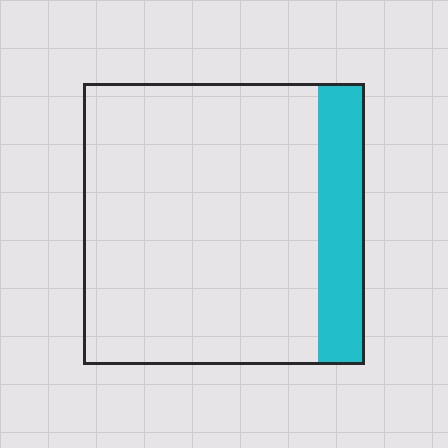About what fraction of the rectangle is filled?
About one sixth (1/6).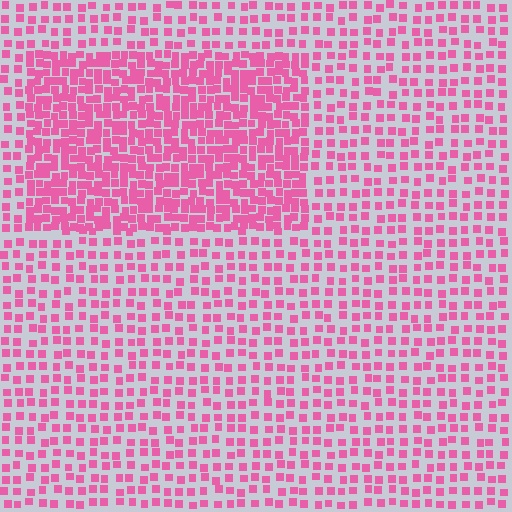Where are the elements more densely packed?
The elements are more densely packed inside the rectangle boundary.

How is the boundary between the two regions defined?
The boundary is defined by a change in element density (approximately 2.1x ratio). All elements are the same color, size, and shape.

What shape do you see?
I see a rectangle.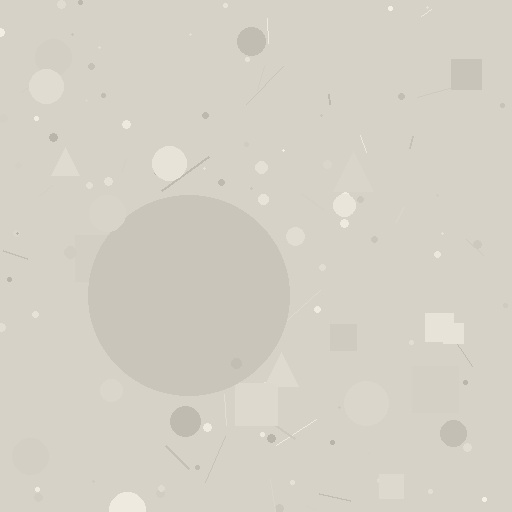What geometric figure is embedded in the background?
A circle is embedded in the background.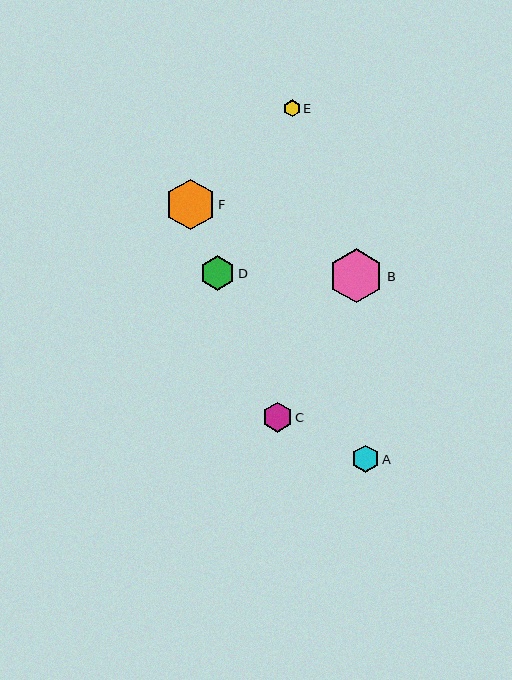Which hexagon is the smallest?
Hexagon E is the smallest with a size of approximately 17 pixels.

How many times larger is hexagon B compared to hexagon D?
Hexagon B is approximately 1.6 times the size of hexagon D.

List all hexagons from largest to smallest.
From largest to smallest: B, F, D, C, A, E.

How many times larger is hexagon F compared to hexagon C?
Hexagon F is approximately 1.7 times the size of hexagon C.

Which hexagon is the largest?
Hexagon B is the largest with a size of approximately 54 pixels.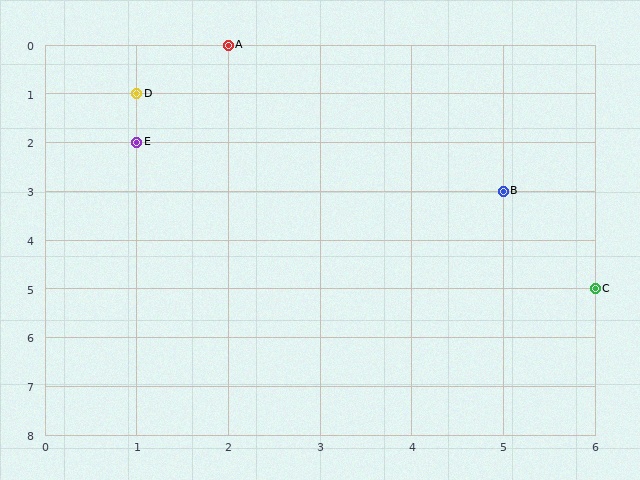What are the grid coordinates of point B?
Point B is at grid coordinates (5, 3).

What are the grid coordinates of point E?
Point E is at grid coordinates (1, 2).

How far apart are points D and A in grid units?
Points D and A are 1 column and 1 row apart (about 1.4 grid units diagonally).